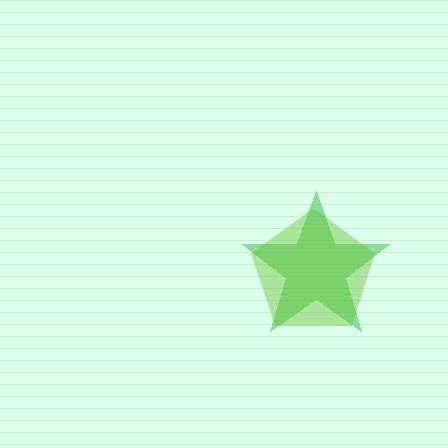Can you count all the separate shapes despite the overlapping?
Yes, there are 2 separate shapes.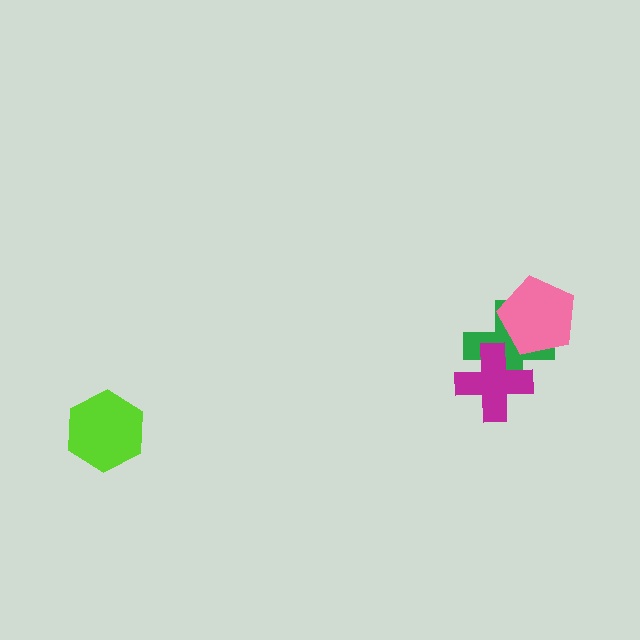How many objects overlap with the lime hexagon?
0 objects overlap with the lime hexagon.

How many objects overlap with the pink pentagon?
1 object overlaps with the pink pentagon.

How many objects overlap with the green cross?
2 objects overlap with the green cross.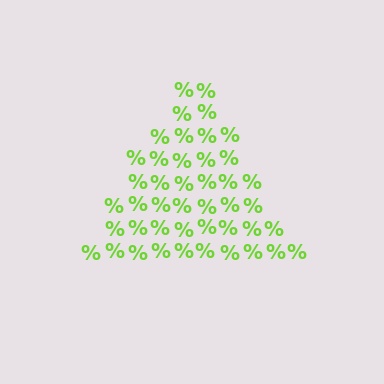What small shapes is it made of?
It is made of small percent signs.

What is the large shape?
The large shape is a triangle.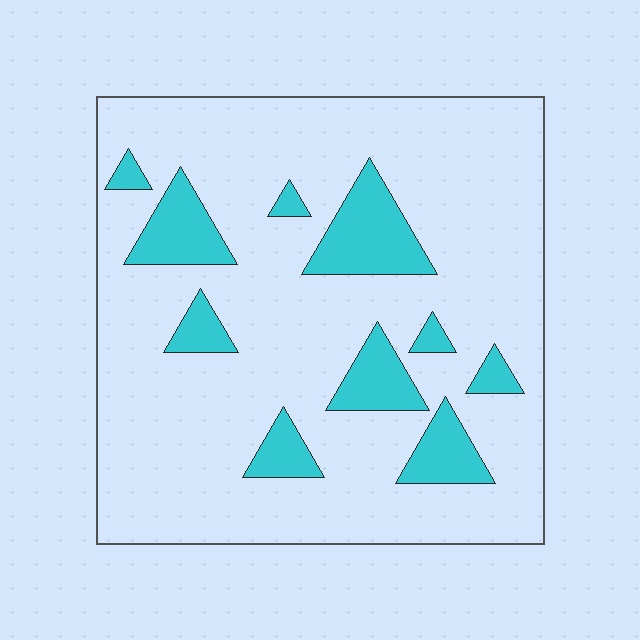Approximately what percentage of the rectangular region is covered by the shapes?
Approximately 15%.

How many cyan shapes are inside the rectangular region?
10.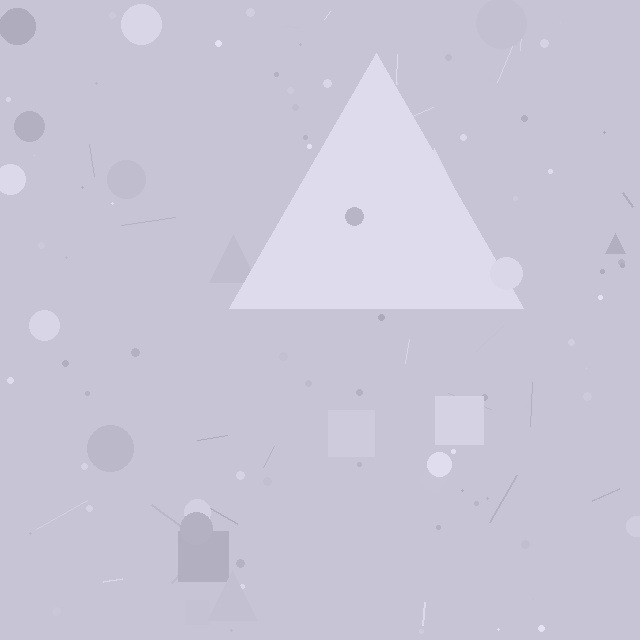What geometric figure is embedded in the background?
A triangle is embedded in the background.